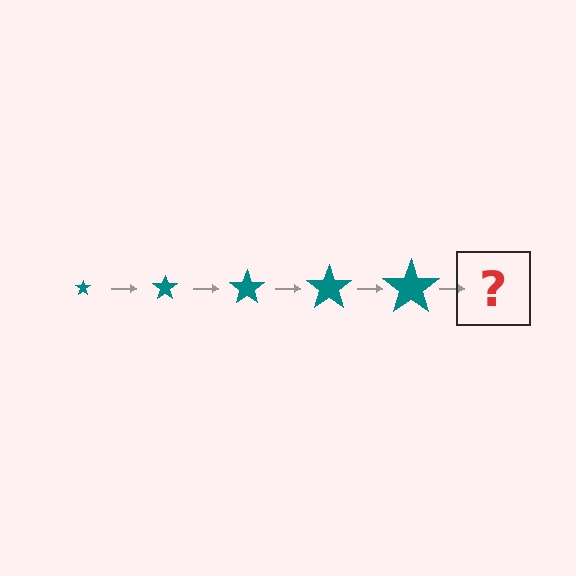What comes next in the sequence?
The next element should be a teal star, larger than the previous one.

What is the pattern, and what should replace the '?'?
The pattern is that the star gets progressively larger each step. The '?' should be a teal star, larger than the previous one.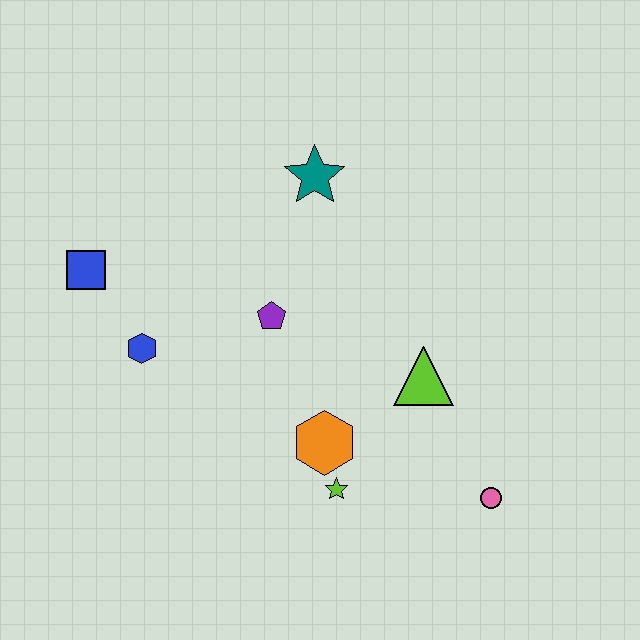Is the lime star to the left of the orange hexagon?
No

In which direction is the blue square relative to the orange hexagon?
The blue square is to the left of the orange hexagon.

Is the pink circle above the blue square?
No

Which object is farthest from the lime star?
The blue square is farthest from the lime star.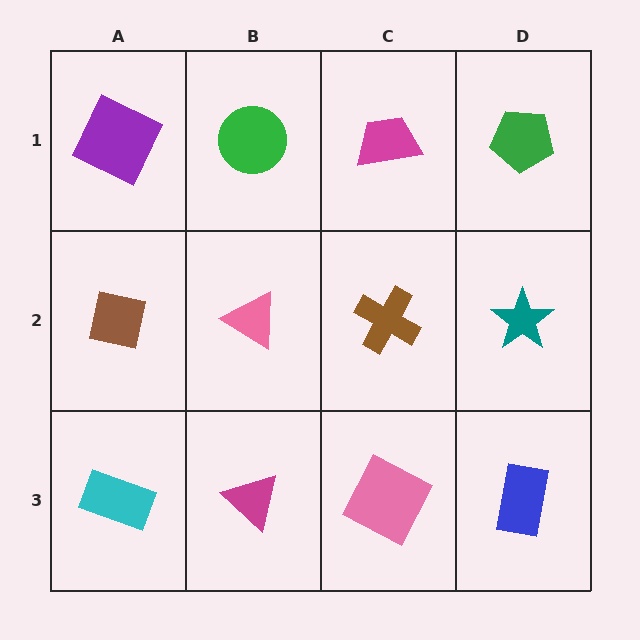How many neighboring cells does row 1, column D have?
2.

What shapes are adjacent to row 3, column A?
A brown square (row 2, column A), a magenta triangle (row 3, column B).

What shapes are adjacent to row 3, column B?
A pink triangle (row 2, column B), a cyan rectangle (row 3, column A), a pink square (row 3, column C).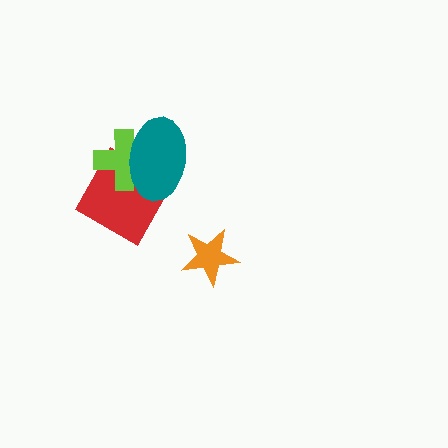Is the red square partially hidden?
Yes, it is partially covered by another shape.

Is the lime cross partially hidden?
Yes, it is partially covered by another shape.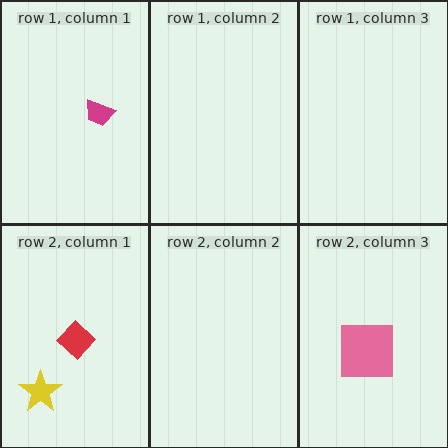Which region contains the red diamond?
The row 2, column 1 region.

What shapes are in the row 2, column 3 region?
The brown arrow, the pink square.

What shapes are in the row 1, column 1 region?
The magenta trapezoid.